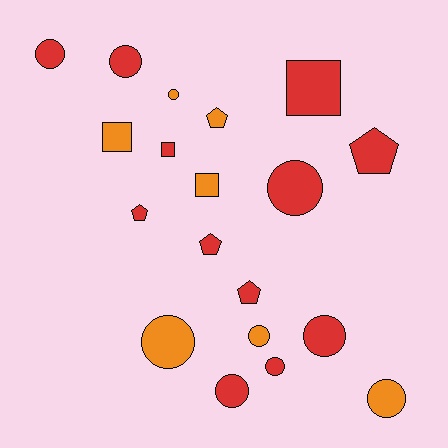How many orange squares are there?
There are 2 orange squares.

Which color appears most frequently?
Red, with 12 objects.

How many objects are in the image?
There are 19 objects.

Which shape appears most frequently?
Circle, with 10 objects.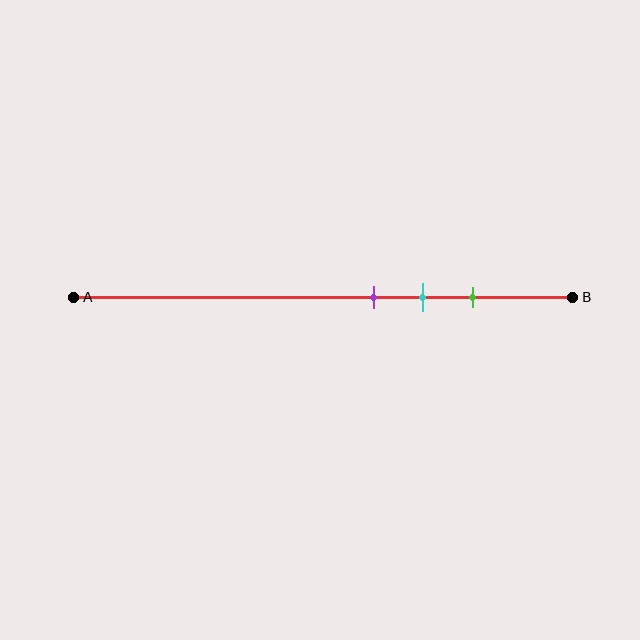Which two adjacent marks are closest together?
The purple and cyan marks are the closest adjacent pair.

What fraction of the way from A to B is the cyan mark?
The cyan mark is approximately 70% (0.7) of the way from A to B.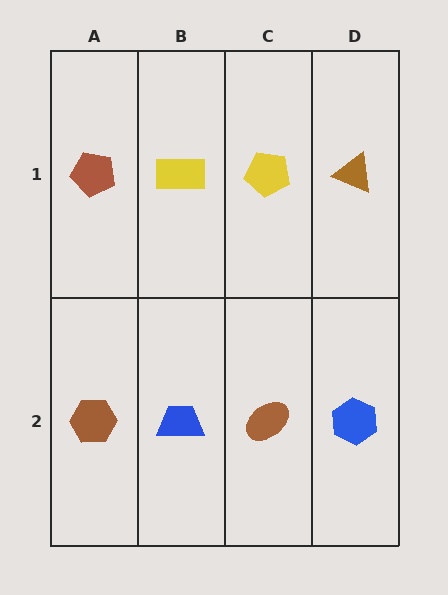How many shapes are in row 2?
4 shapes.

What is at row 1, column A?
A brown pentagon.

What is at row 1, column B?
A yellow rectangle.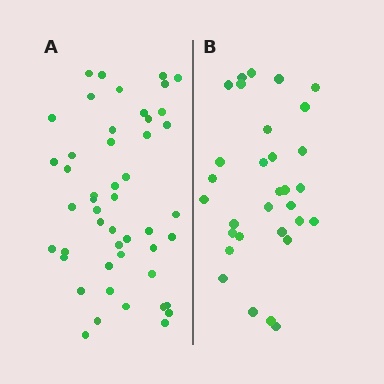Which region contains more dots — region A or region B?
Region A (the left region) has more dots.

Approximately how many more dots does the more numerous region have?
Region A has approximately 15 more dots than region B.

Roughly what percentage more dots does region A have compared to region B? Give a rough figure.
About 55% more.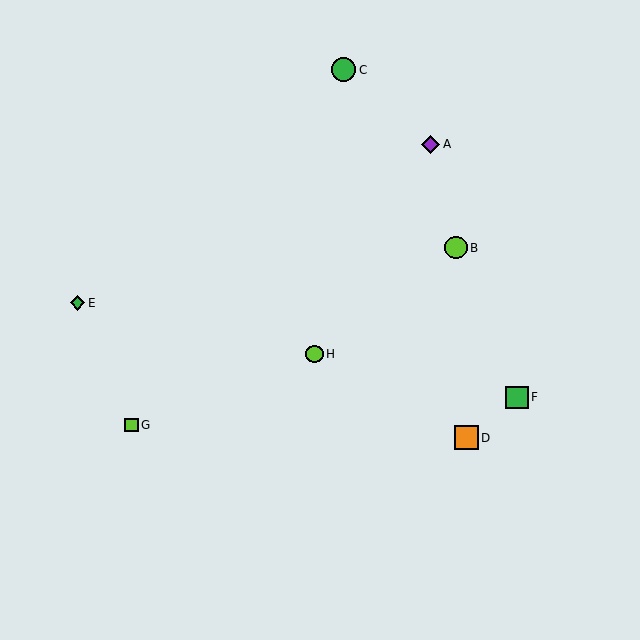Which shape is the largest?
The green circle (labeled C) is the largest.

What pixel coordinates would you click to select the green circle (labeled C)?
Click at (344, 70) to select the green circle C.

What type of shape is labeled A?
Shape A is a purple diamond.